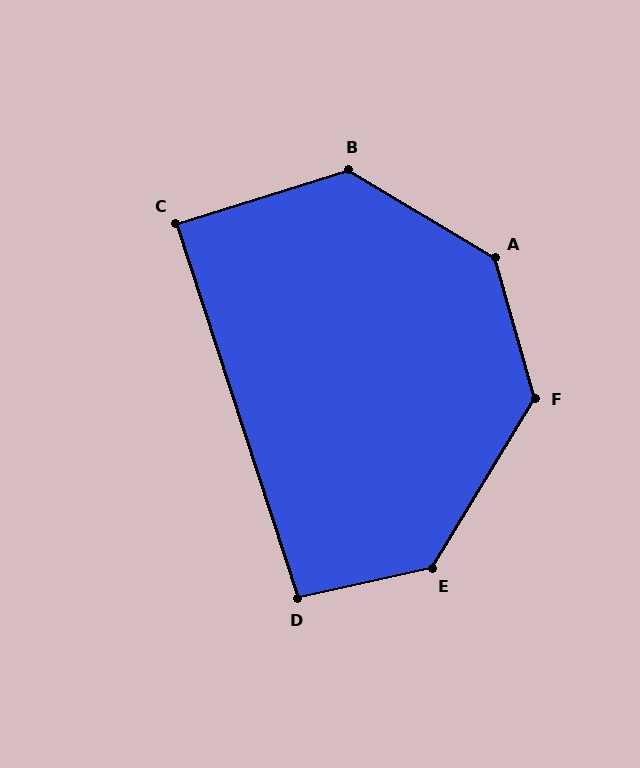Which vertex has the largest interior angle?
A, at approximately 137 degrees.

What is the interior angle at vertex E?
Approximately 134 degrees (obtuse).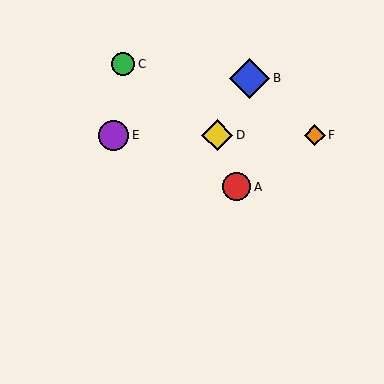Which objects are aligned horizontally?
Objects D, E, F are aligned horizontally.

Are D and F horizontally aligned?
Yes, both are at y≈135.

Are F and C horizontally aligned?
No, F is at y≈135 and C is at y≈64.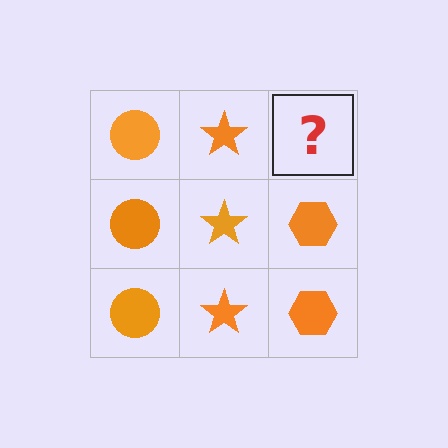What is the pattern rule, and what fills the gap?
The rule is that each column has a consistent shape. The gap should be filled with an orange hexagon.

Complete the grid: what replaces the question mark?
The question mark should be replaced with an orange hexagon.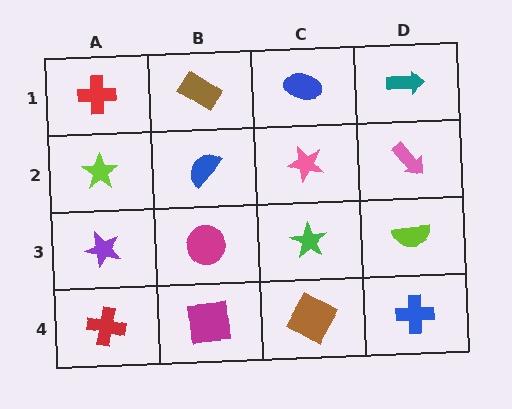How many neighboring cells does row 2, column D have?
3.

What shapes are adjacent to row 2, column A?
A red cross (row 1, column A), a purple star (row 3, column A), a blue semicircle (row 2, column B).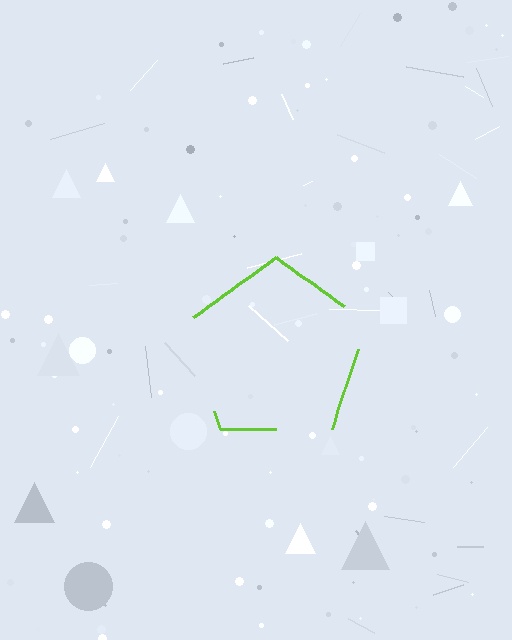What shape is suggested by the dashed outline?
The dashed outline suggests a pentagon.